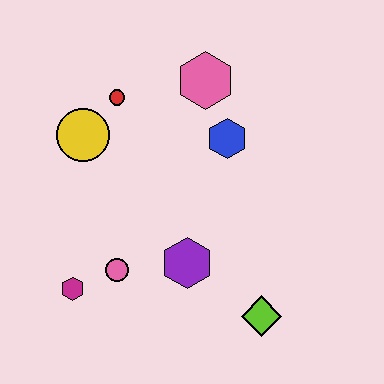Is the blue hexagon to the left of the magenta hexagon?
No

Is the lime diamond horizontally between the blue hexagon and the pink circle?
No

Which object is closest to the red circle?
The yellow circle is closest to the red circle.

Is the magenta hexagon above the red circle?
No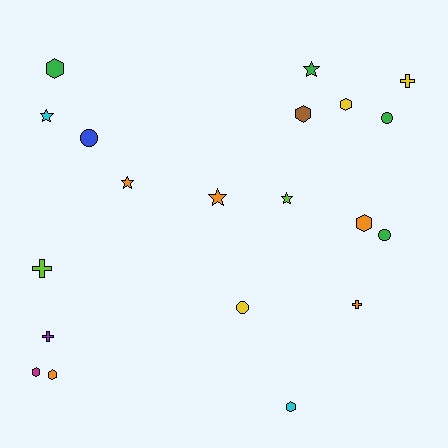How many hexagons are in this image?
There are 7 hexagons.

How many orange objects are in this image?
There are 5 orange objects.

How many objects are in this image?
There are 20 objects.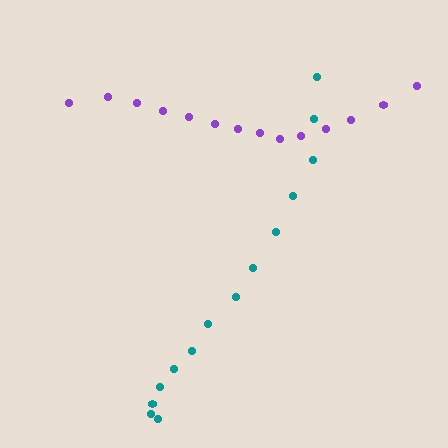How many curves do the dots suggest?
There are 2 distinct paths.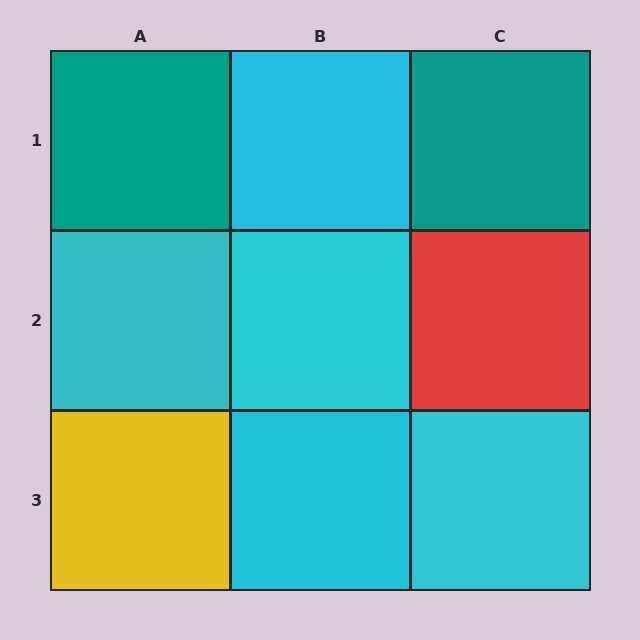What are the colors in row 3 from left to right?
Yellow, cyan, cyan.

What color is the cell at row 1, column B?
Cyan.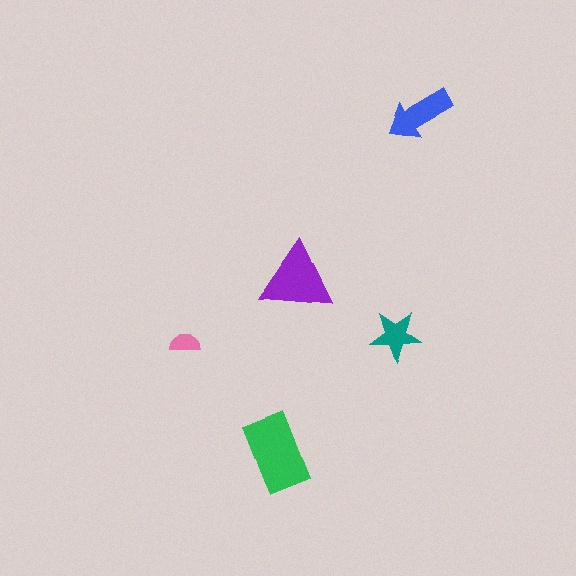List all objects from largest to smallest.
The green rectangle, the purple triangle, the blue arrow, the teal star, the pink semicircle.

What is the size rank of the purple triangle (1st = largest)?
2nd.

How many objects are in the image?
There are 5 objects in the image.